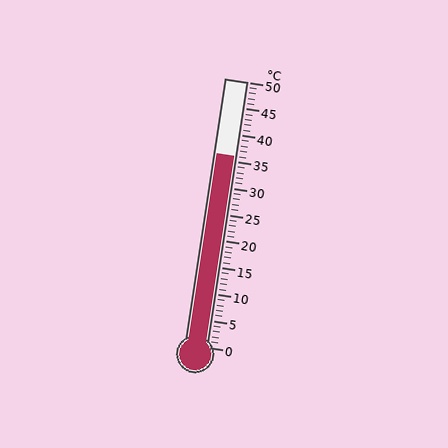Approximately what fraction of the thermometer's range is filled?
The thermometer is filled to approximately 70% of its range.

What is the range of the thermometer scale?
The thermometer scale ranges from 0°C to 50°C.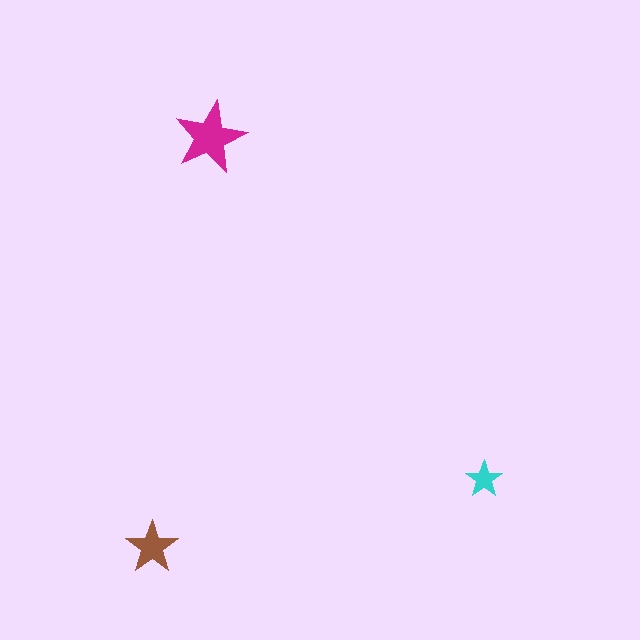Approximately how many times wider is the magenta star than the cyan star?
About 2 times wider.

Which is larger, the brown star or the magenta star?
The magenta one.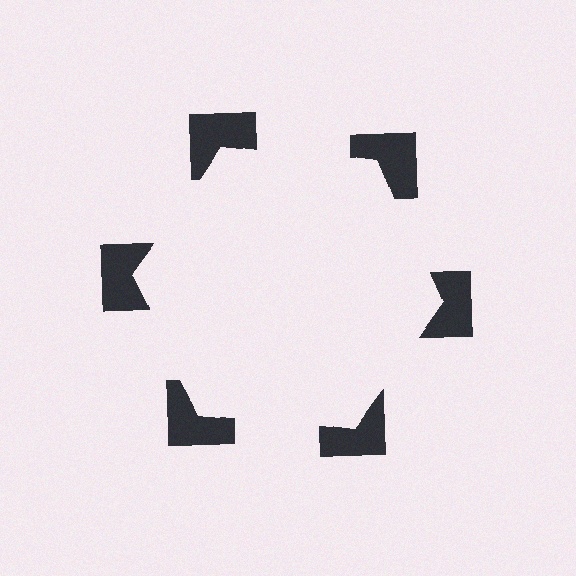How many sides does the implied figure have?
6 sides.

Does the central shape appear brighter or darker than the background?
It typically appears slightly brighter than the background, even though no actual brightness change is drawn.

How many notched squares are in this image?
There are 6 — one at each vertex of the illusory hexagon.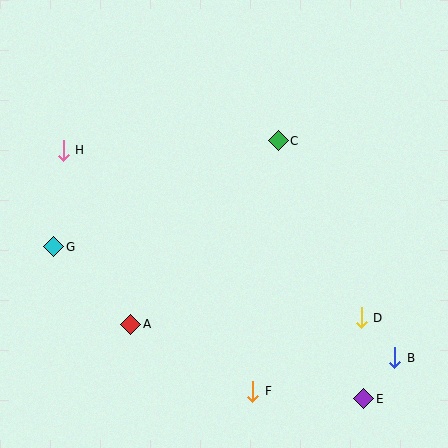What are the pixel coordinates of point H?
Point H is at (63, 150).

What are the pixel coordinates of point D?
Point D is at (361, 318).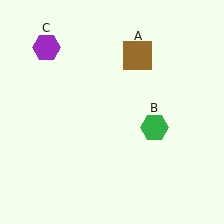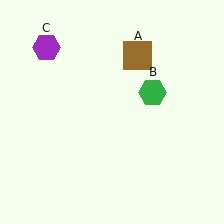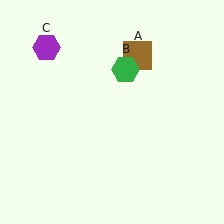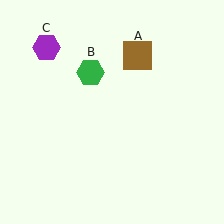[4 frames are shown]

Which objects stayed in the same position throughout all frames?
Brown square (object A) and purple hexagon (object C) remained stationary.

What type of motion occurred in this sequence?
The green hexagon (object B) rotated counterclockwise around the center of the scene.